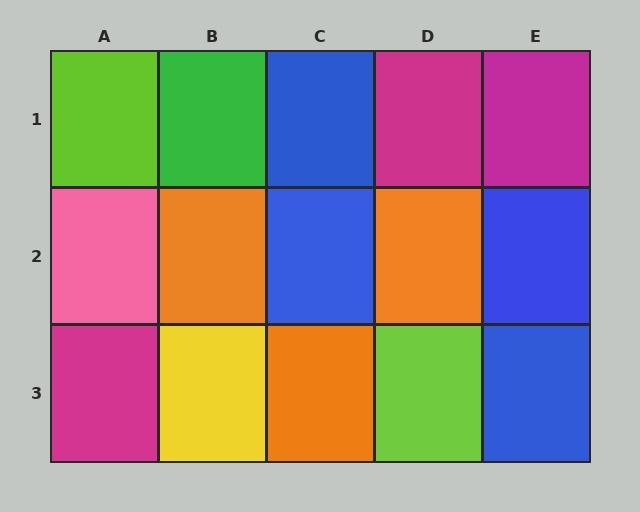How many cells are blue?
4 cells are blue.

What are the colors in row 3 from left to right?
Magenta, yellow, orange, lime, blue.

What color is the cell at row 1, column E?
Magenta.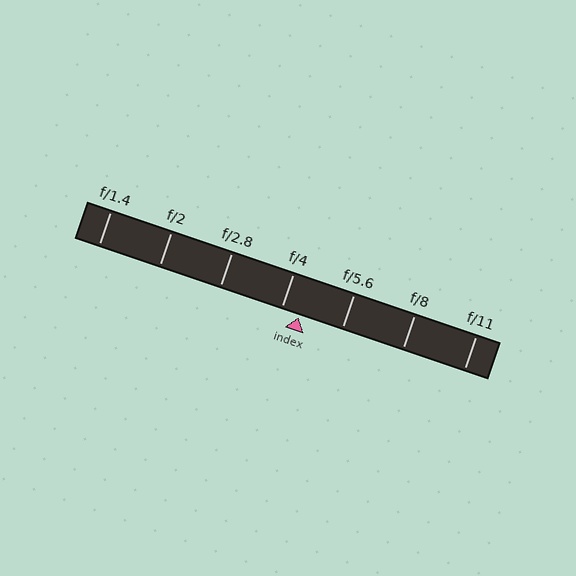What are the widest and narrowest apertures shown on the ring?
The widest aperture shown is f/1.4 and the narrowest is f/11.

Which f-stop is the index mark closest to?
The index mark is closest to f/4.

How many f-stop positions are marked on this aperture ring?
There are 7 f-stop positions marked.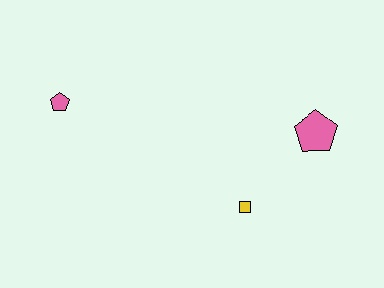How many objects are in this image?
There are 3 objects.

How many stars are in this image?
There are no stars.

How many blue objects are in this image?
There are no blue objects.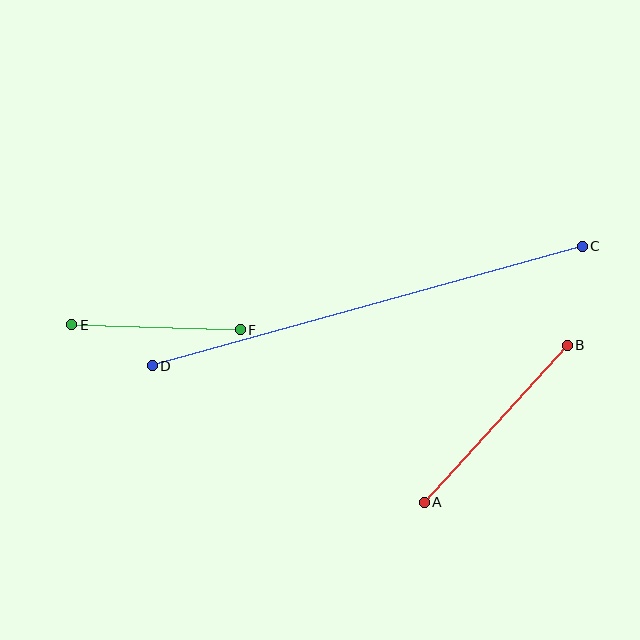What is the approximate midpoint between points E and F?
The midpoint is at approximately (156, 327) pixels.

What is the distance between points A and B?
The distance is approximately 212 pixels.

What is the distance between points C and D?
The distance is approximately 446 pixels.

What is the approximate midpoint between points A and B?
The midpoint is at approximately (496, 424) pixels.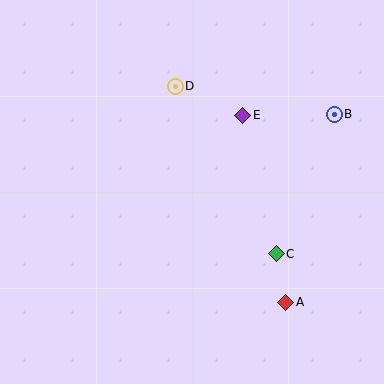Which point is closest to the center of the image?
Point E at (243, 115) is closest to the center.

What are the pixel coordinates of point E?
Point E is at (243, 115).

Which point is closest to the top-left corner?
Point D is closest to the top-left corner.